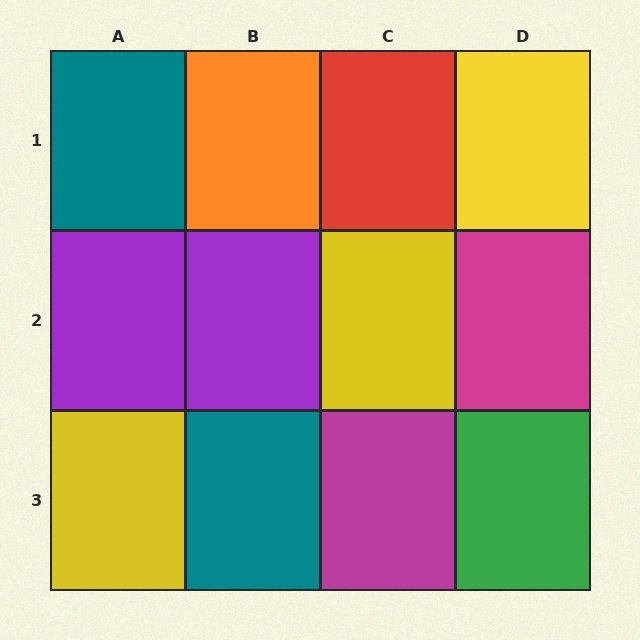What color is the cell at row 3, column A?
Yellow.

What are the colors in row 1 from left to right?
Teal, orange, red, yellow.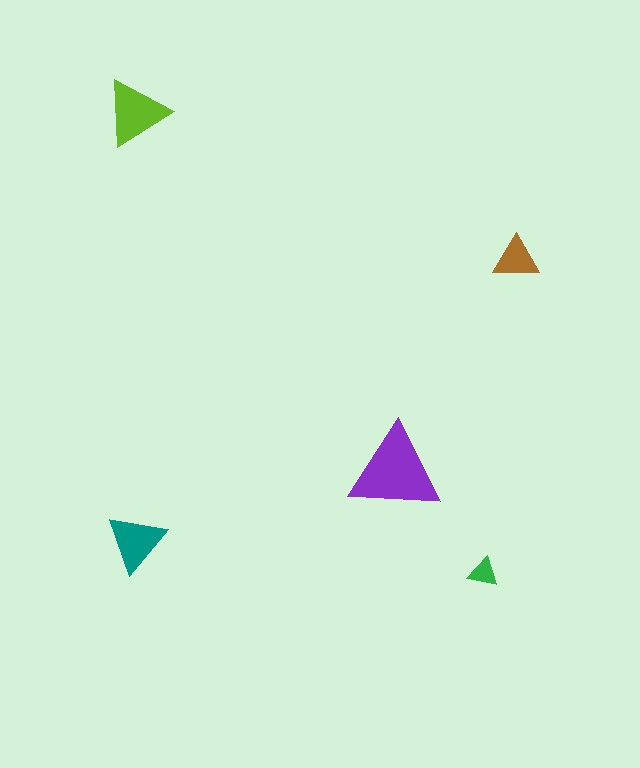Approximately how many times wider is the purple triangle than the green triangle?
About 3 times wider.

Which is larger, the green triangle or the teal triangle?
The teal one.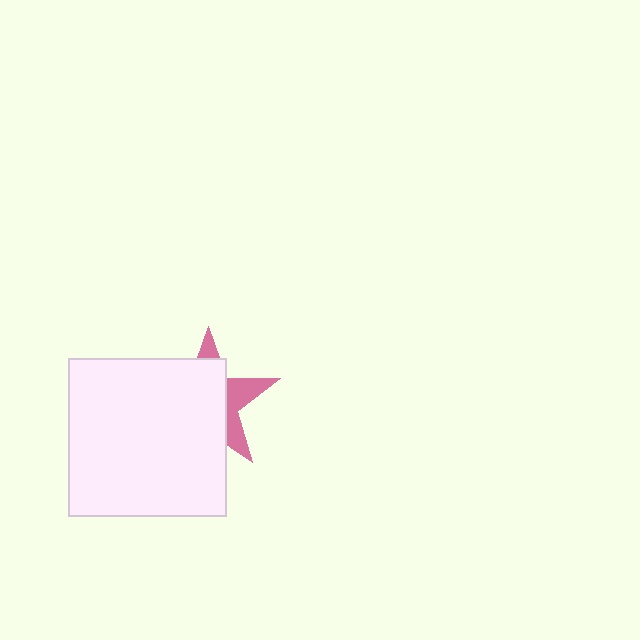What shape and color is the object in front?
The object in front is a white square.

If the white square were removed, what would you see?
You would see the complete pink star.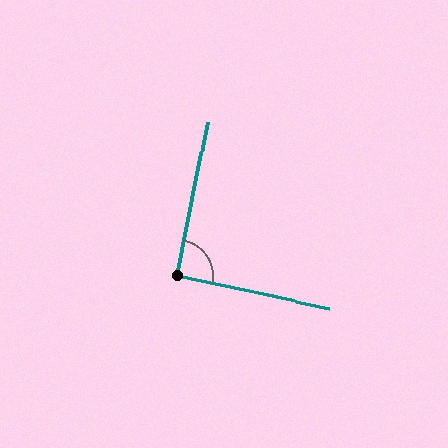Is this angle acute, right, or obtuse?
It is approximately a right angle.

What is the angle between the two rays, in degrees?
Approximately 90 degrees.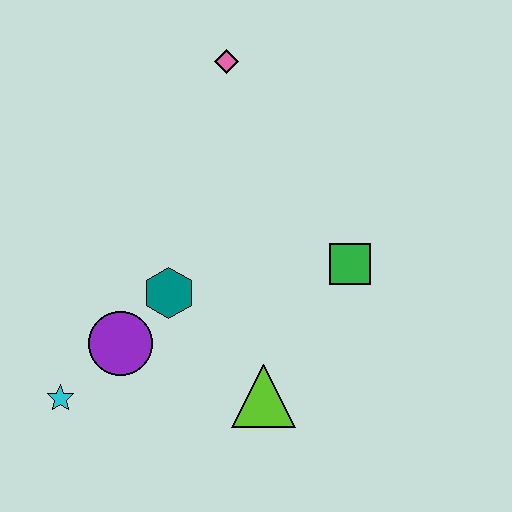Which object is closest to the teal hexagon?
The purple circle is closest to the teal hexagon.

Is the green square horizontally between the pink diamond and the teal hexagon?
No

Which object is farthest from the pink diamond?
The cyan star is farthest from the pink diamond.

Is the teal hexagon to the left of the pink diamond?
Yes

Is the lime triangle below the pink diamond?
Yes